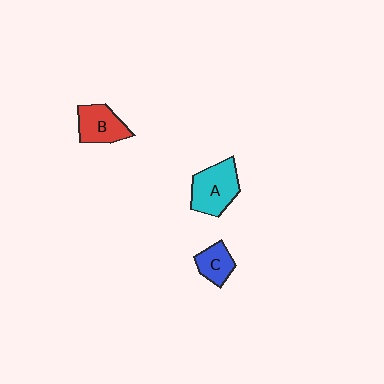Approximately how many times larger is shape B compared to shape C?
Approximately 1.4 times.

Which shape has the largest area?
Shape A (cyan).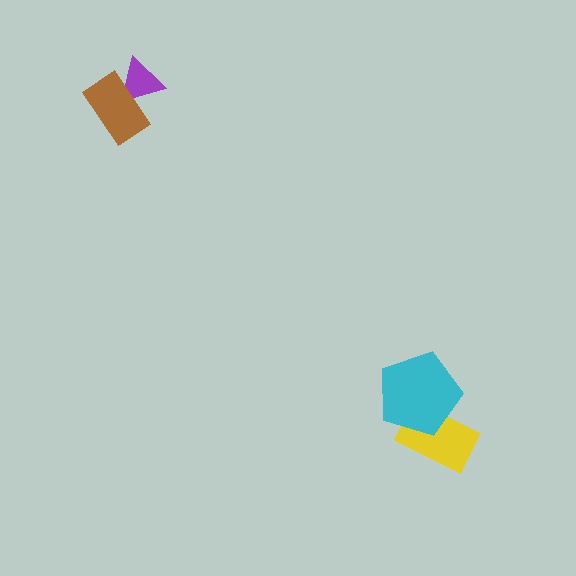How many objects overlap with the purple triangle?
1 object overlaps with the purple triangle.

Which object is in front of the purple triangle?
The brown rectangle is in front of the purple triangle.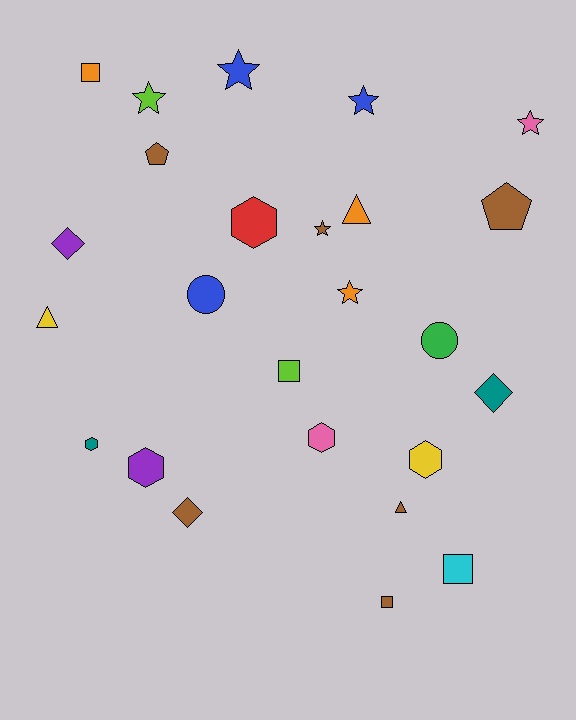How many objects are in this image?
There are 25 objects.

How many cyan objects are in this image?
There is 1 cyan object.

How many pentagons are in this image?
There are 2 pentagons.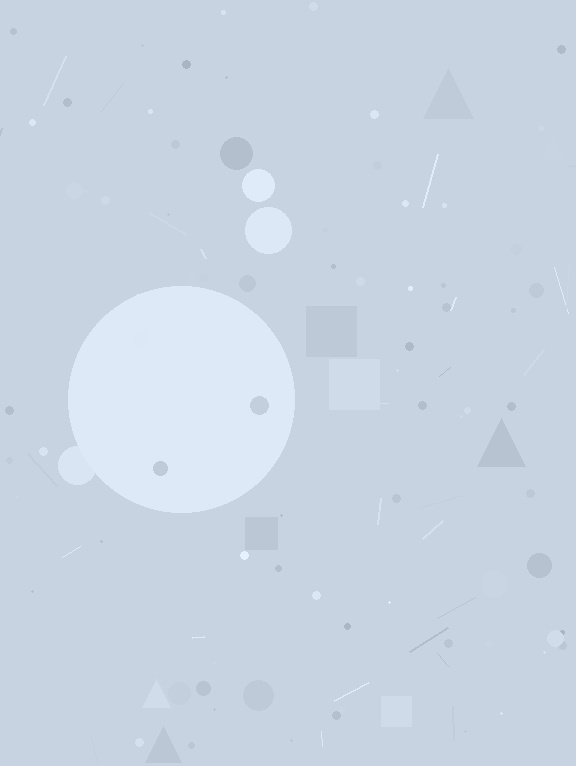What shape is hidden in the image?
A circle is hidden in the image.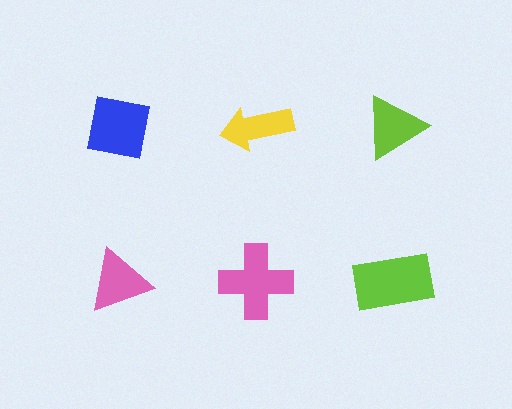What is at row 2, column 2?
A pink cross.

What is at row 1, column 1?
A blue square.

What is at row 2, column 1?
A pink triangle.